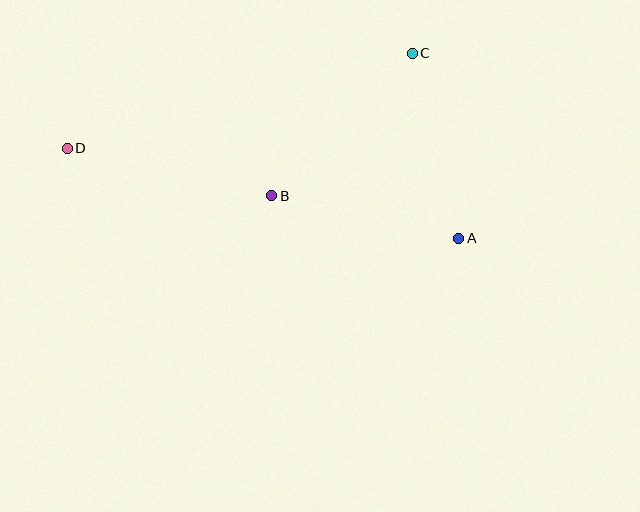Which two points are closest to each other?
Points A and C are closest to each other.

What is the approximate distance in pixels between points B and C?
The distance between B and C is approximately 200 pixels.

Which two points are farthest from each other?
Points A and D are farthest from each other.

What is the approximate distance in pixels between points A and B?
The distance between A and B is approximately 192 pixels.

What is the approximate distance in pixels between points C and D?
The distance between C and D is approximately 357 pixels.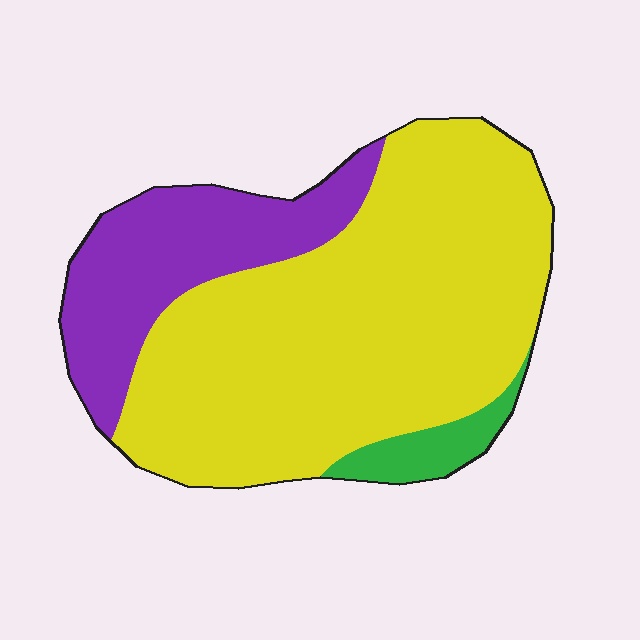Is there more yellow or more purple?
Yellow.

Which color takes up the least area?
Green, at roughly 5%.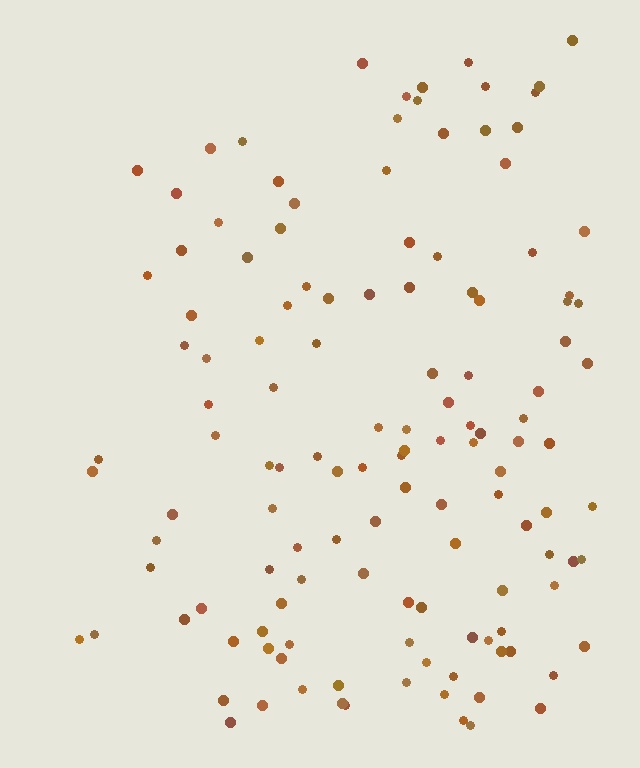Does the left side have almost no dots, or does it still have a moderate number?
Still a moderate number, just noticeably fewer than the right.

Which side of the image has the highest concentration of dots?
The right.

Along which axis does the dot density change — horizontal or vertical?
Horizontal.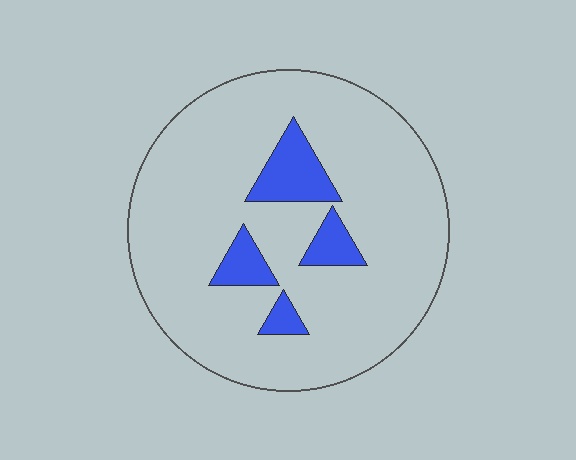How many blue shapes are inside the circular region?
4.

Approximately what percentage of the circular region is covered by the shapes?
Approximately 10%.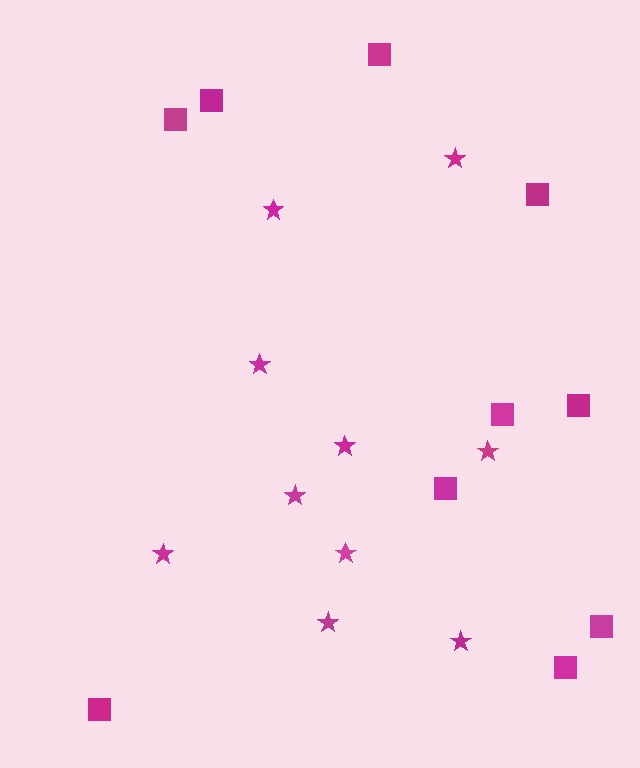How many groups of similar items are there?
There are 2 groups: one group of stars (10) and one group of squares (10).